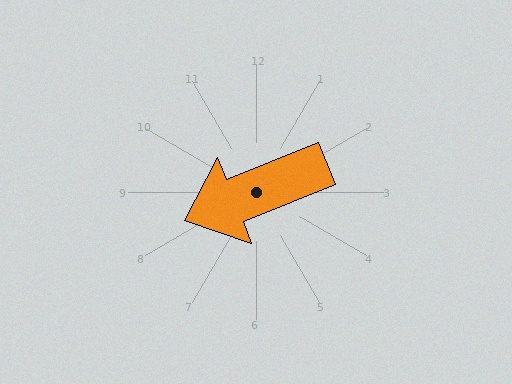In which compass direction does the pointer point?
West.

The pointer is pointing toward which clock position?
Roughly 8 o'clock.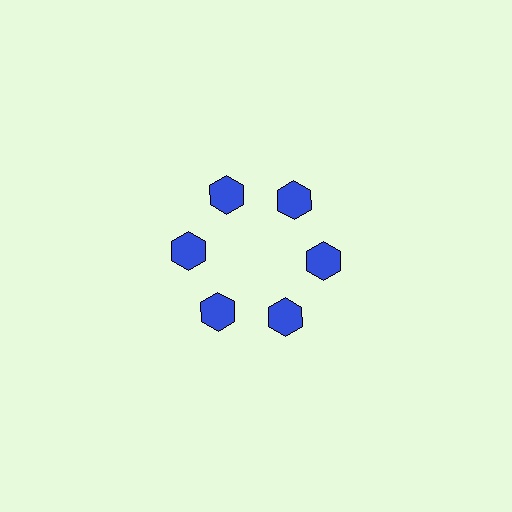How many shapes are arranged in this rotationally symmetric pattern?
There are 6 shapes, arranged in 6 groups of 1.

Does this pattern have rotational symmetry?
Yes, this pattern has 6-fold rotational symmetry. It looks the same after rotating 60 degrees around the center.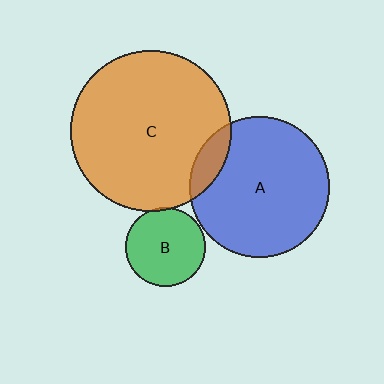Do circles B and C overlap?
Yes.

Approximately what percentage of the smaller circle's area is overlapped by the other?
Approximately 5%.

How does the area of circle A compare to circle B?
Approximately 3.1 times.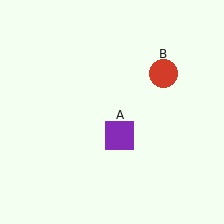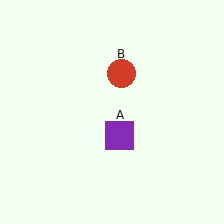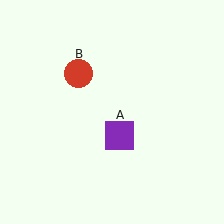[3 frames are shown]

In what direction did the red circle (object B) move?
The red circle (object B) moved left.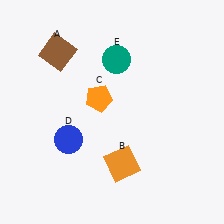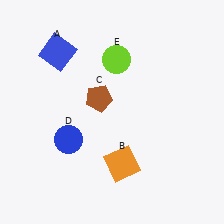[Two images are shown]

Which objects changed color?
A changed from brown to blue. C changed from orange to brown. E changed from teal to lime.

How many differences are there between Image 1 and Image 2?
There are 3 differences between the two images.